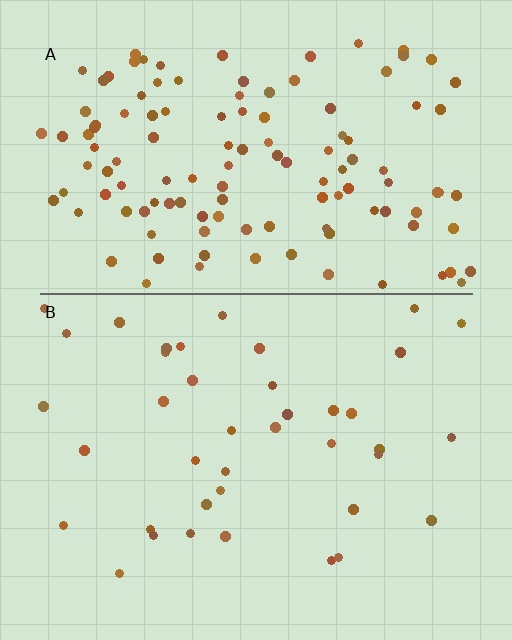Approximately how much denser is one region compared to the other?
Approximately 3.2× — region A over region B.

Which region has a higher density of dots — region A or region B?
A (the top).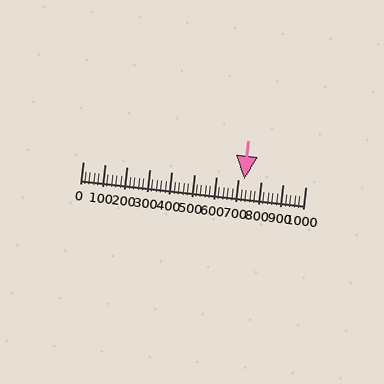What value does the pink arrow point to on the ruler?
The pink arrow points to approximately 726.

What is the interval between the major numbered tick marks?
The major tick marks are spaced 100 units apart.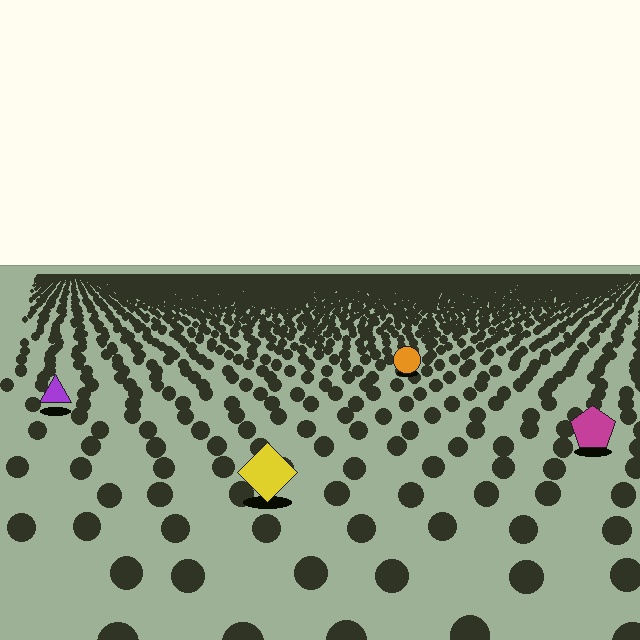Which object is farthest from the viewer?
The orange circle is farthest from the viewer. It appears smaller and the ground texture around it is denser.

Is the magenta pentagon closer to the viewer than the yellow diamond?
No. The yellow diamond is closer — you can tell from the texture gradient: the ground texture is coarser near it.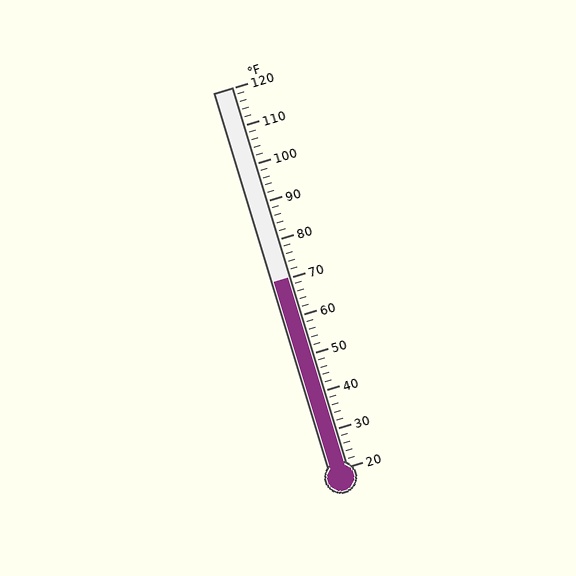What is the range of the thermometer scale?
The thermometer scale ranges from 20°F to 120°F.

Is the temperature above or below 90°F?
The temperature is below 90°F.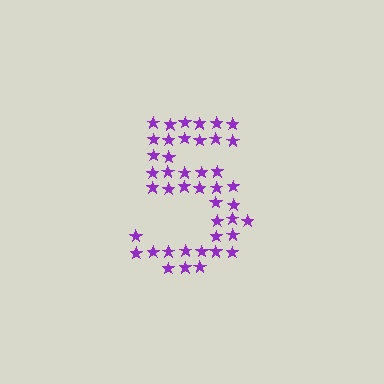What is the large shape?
The large shape is the digit 5.